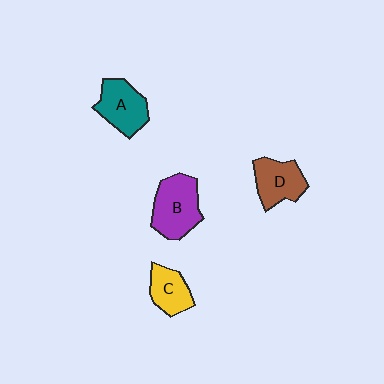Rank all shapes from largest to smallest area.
From largest to smallest: B (purple), A (teal), D (brown), C (yellow).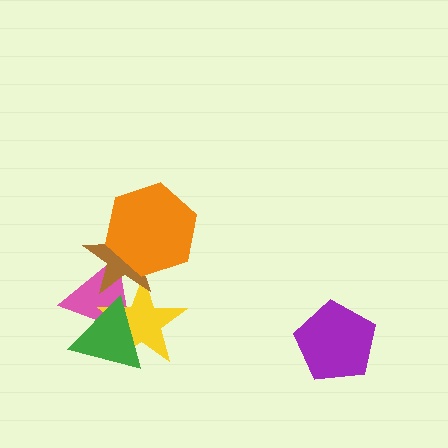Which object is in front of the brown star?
The orange hexagon is in front of the brown star.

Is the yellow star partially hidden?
Yes, it is partially covered by another shape.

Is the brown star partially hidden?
Yes, it is partially covered by another shape.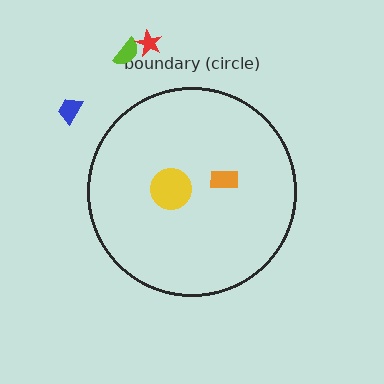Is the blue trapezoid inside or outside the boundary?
Outside.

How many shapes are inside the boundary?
2 inside, 3 outside.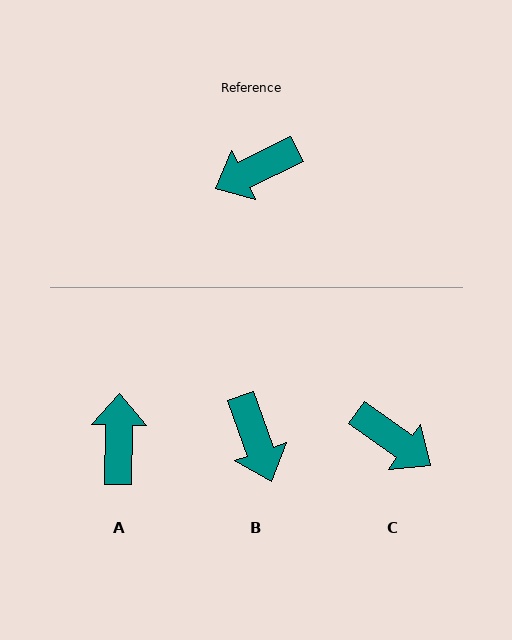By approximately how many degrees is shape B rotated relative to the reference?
Approximately 84 degrees counter-clockwise.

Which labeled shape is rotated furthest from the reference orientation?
C, about 118 degrees away.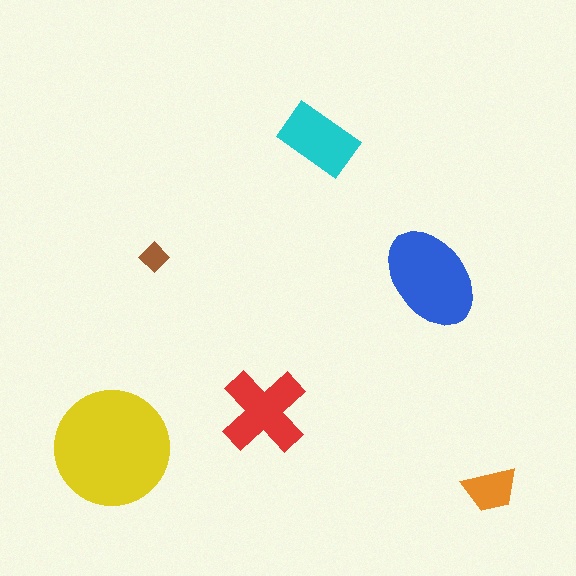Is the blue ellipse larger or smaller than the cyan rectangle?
Larger.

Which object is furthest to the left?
The yellow circle is leftmost.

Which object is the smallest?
The brown diamond.